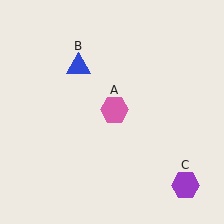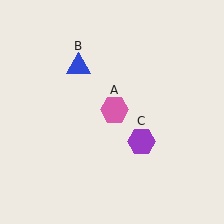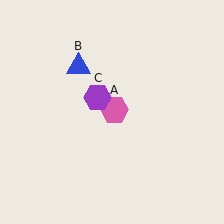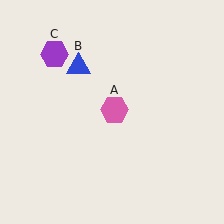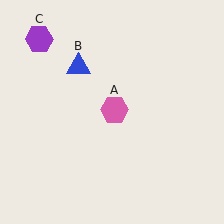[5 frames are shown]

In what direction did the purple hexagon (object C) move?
The purple hexagon (object C) moved up and to the left.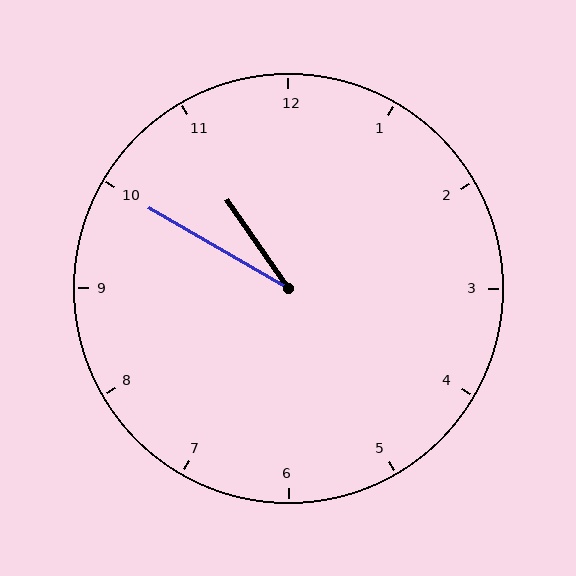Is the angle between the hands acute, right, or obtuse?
It is acute.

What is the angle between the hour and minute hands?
Approximately 25 degrees.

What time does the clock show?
10:50.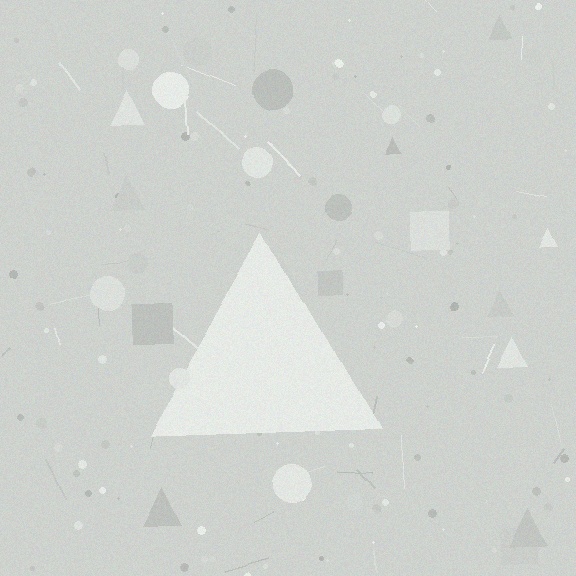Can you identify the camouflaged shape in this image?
The camouflaged shape is a triangle.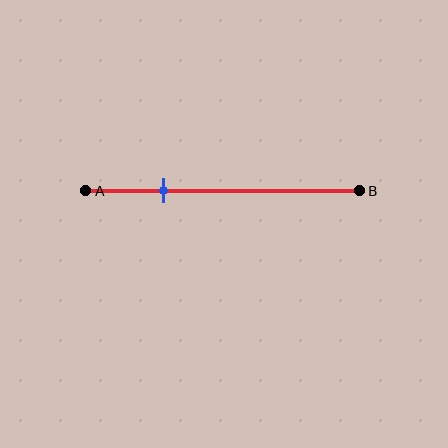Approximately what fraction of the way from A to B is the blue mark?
The blue mark is approximately 30% of the way from A to B.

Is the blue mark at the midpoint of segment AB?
No, the mark is at about 30% from A, not at the 50% midpoint.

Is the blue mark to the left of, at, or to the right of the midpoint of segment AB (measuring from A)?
The blue mark is to the left of the midpoint of segment AB.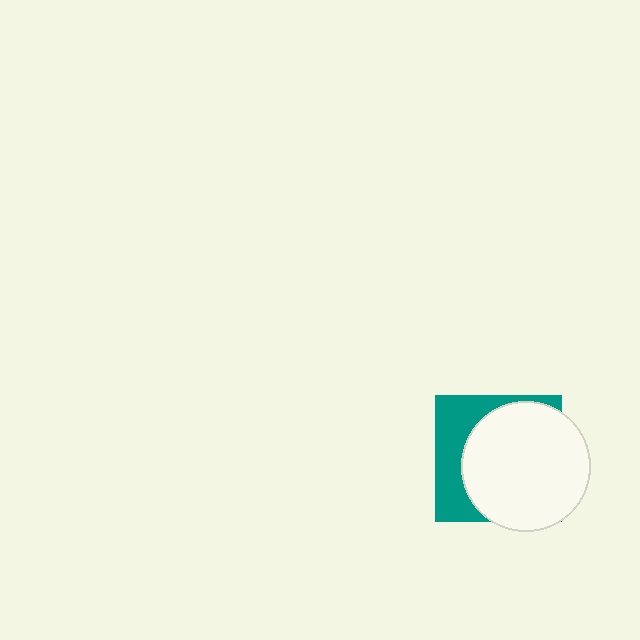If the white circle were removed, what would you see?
You would see the complete teal square.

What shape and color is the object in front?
The object in front is a white circle.